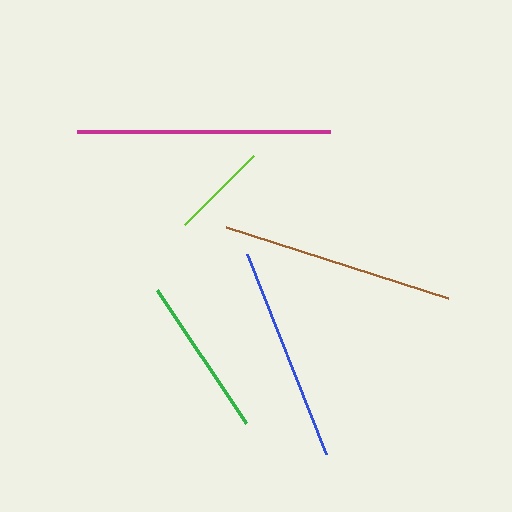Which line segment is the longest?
The magenta line is the longest at approximately 252 pixels.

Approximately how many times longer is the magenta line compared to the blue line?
The magenta line is approximately 1.2 times the length of the blue line.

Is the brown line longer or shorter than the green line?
The brown line is longer than the green line.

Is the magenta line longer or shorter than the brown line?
The magenta line is longer than the brown line.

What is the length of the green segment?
The green segment is approximately 160 pixels long.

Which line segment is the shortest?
The lime line is the shortest at approximately 98 pixels.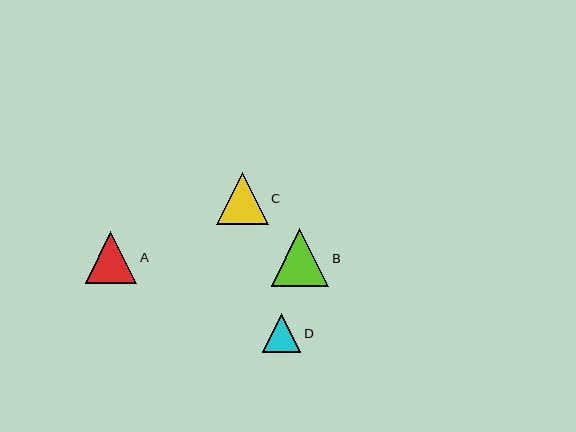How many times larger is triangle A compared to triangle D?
Triangle A is approximately 1.4 times the size of triangle D.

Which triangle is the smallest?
Triangle D is the smallest with a size of approximately 38 pixels.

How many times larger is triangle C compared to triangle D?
Triangle C is approximately 1.4 times the size of triangle D.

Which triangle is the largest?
Triangle B is the largest with a size of approximately 57 pixels.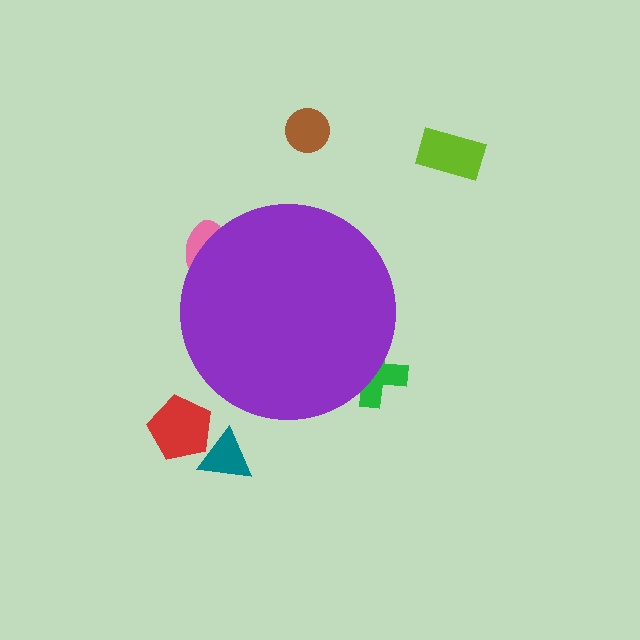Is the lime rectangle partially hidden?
No, the lime rectangle is fully visible.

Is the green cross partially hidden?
Yes, the green cross is partially hidden behind the purple circle.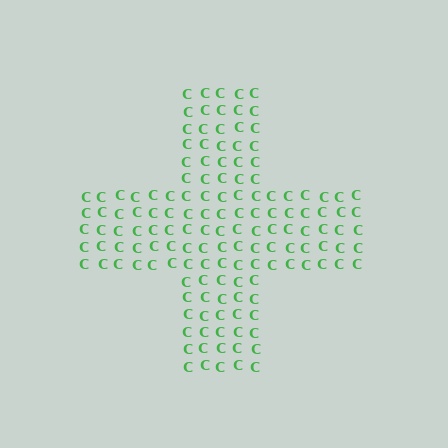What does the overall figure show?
The overall figure shows a cross.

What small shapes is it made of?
It is made of small letter C's.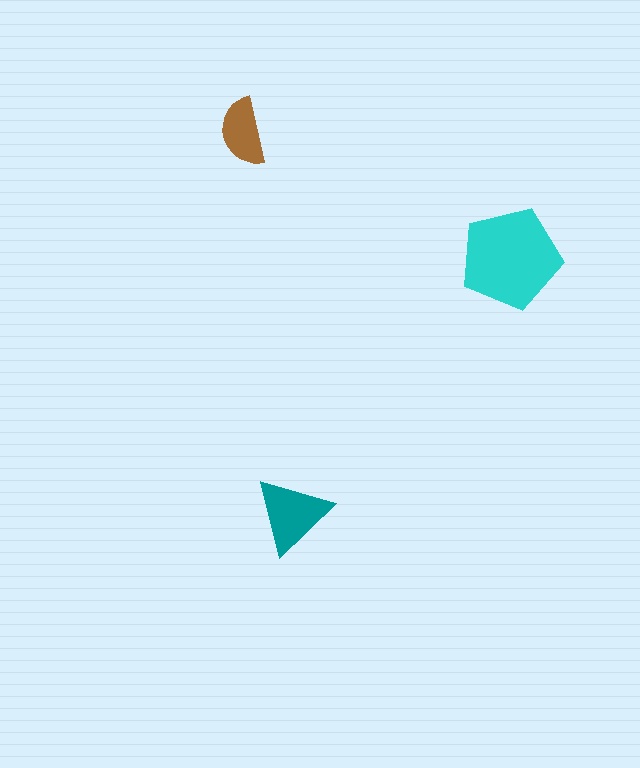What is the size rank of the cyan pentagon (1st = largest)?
1st.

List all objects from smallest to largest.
The brown semicircle, the teal triangle, the cyan pentagon.